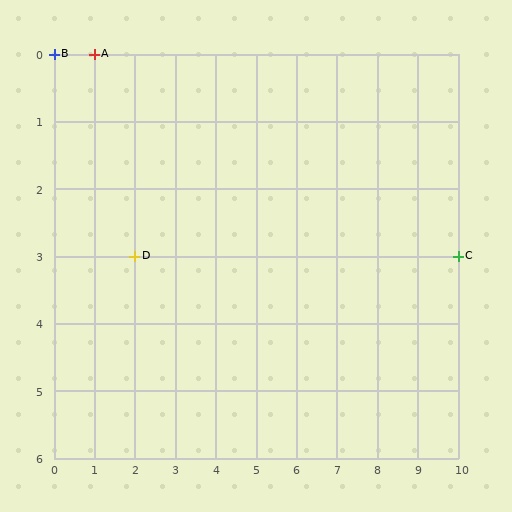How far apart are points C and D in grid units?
Points C and D are 8 columns apart.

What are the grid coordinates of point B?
Point B is at grid coordinates (0, 0).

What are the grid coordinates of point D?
Point D is at grid coordinates (2, 3).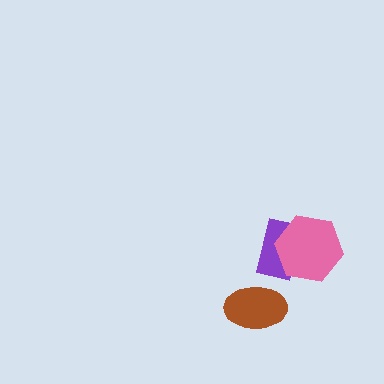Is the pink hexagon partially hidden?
No, no other shape covers it.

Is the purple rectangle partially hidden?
Yes, it is partially covered by another shape.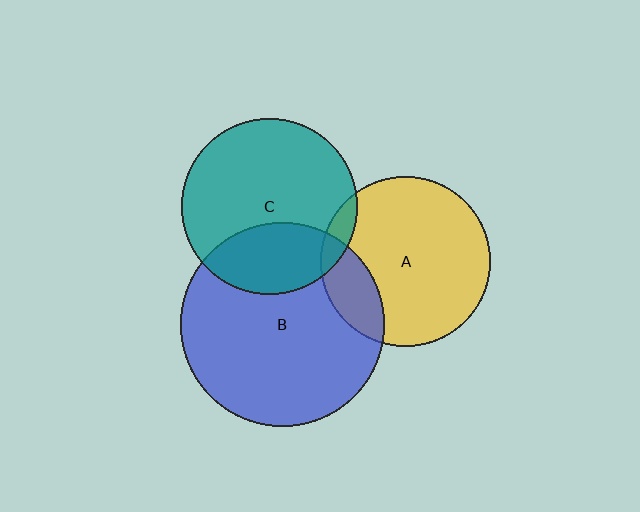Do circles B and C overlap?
Yes.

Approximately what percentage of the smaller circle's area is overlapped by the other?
Approximately 30%.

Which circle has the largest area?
Circle B (blue).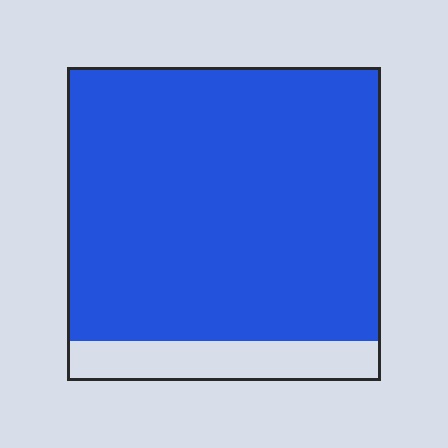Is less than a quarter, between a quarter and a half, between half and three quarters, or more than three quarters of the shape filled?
More than three quarters.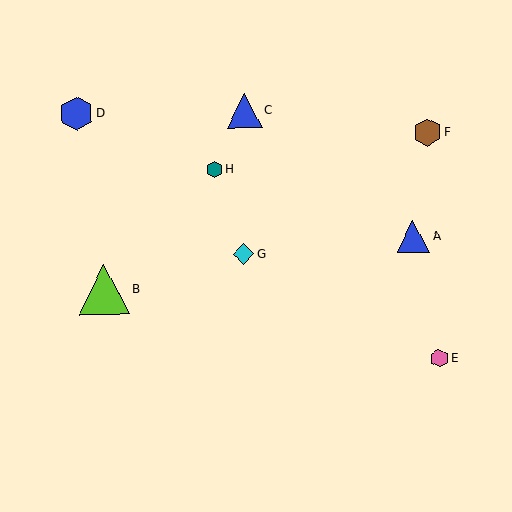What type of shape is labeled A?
Shape A is a blue triangle.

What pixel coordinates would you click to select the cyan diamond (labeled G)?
Click at (243, 254) to select the cyan diamond G.